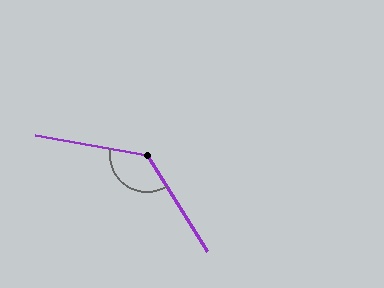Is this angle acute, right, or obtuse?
It is obtuse.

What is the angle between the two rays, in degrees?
Approximately 132 degrees.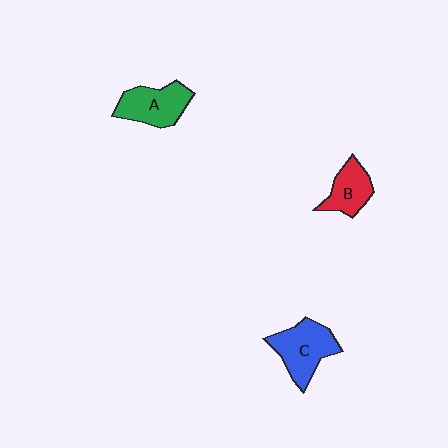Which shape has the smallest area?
Shape B (red).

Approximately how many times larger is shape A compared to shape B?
Approximately 1.3 times.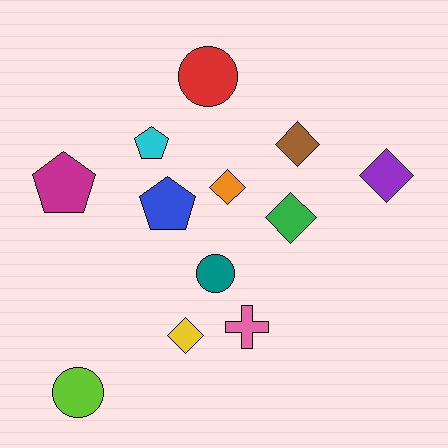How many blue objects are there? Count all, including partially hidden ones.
There is 1 blue object.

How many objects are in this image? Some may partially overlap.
There are 12 objects.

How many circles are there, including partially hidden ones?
There are 3 circles.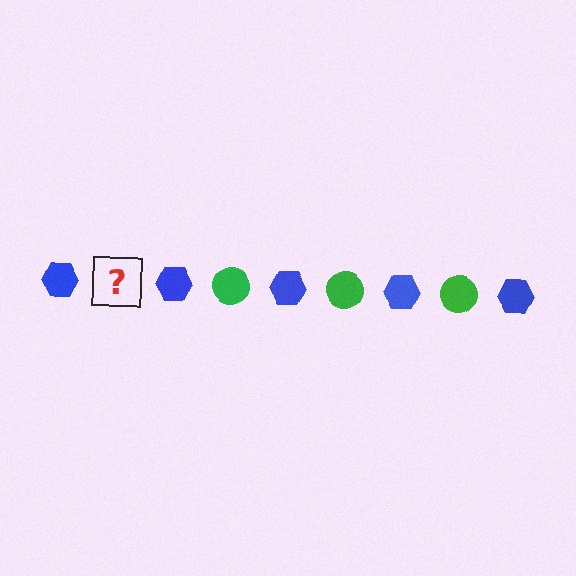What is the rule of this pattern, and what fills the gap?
The rule is that the pattern alternates between blue hexagon and green circle. The gap should be filled with a green circle.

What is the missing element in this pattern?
The missing element is a green circle.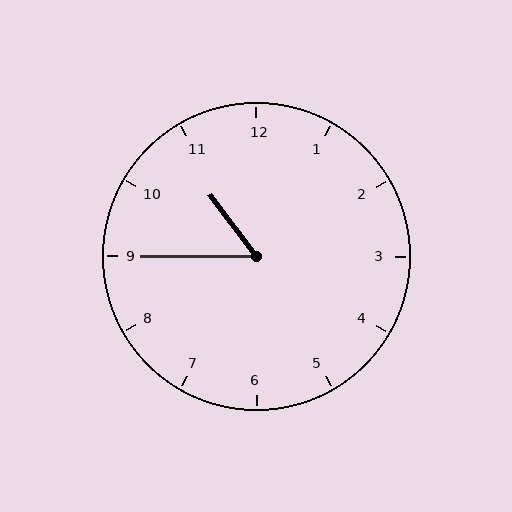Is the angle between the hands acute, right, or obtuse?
It is acute.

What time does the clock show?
10:45.